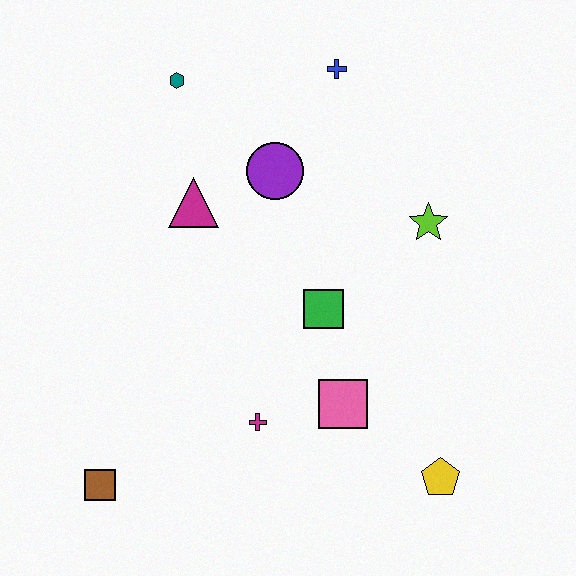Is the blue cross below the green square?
No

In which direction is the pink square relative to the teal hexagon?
The pink square is below the teal hexagon.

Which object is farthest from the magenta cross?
The blue cross is farthest from the magenta cross.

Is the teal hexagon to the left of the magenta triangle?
Yes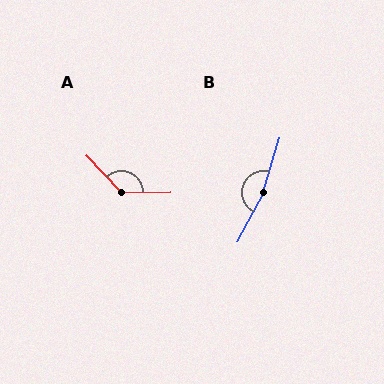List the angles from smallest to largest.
A (133°), B (168°).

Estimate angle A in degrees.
Approximately 133 degrees.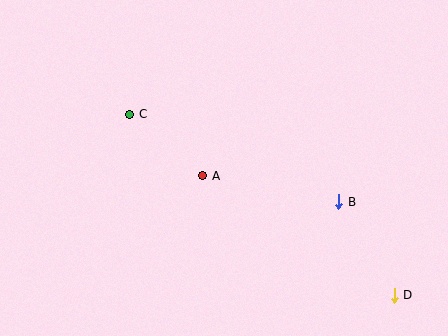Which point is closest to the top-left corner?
Point C is closest to the top-left corner.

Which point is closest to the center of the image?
Point A at (202, 176) is closest to the center.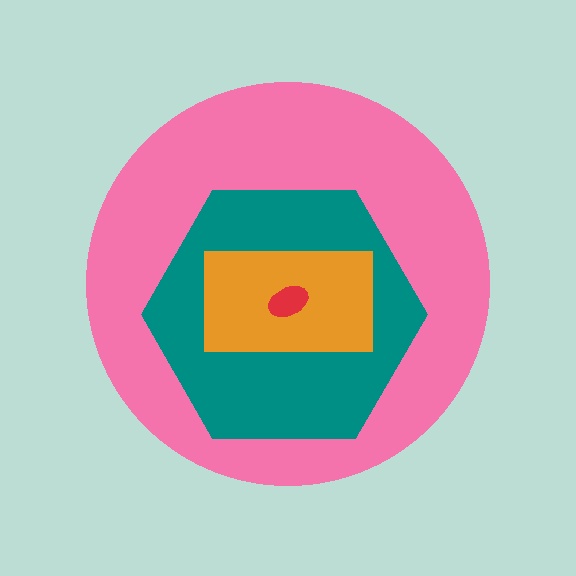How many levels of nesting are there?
4.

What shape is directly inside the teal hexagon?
The orange rectangle.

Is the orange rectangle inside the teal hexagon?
Yes.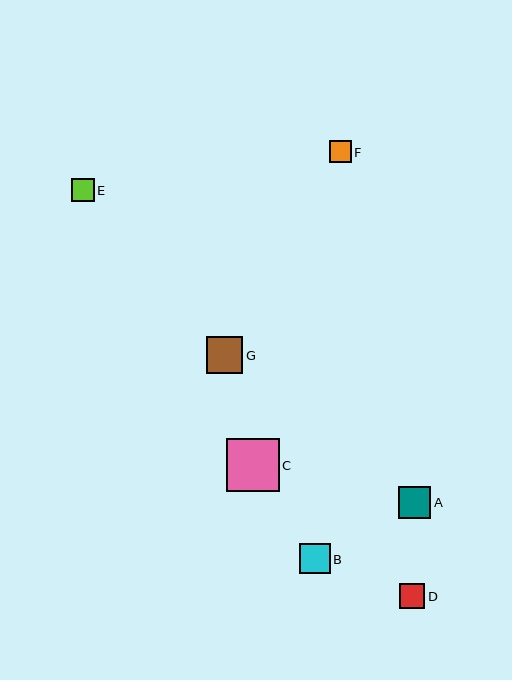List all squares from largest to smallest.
From largest to smallest: C, G, A, B, D, E, F.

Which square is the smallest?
Square F is the smallest with a size of approximately 22 pixels.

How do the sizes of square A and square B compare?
Square A and square B are approximately the same size.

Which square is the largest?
Square C is the largest with a size of approximately 52 pixels.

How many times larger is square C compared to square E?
Square C is approximately 2.3 times the size of square E.